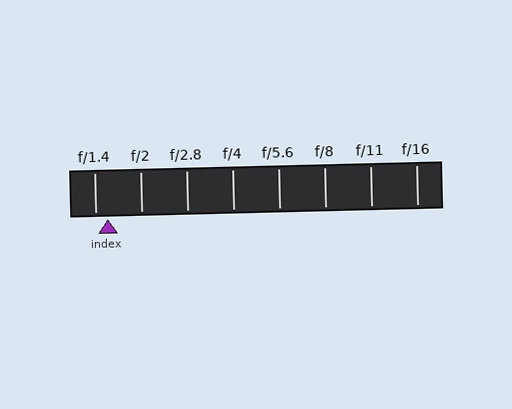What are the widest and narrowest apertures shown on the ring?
The widest aperture shown is f/1.4 and the narrowest is f/16.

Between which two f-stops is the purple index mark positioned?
The index mark is between f/1.4 and f/2.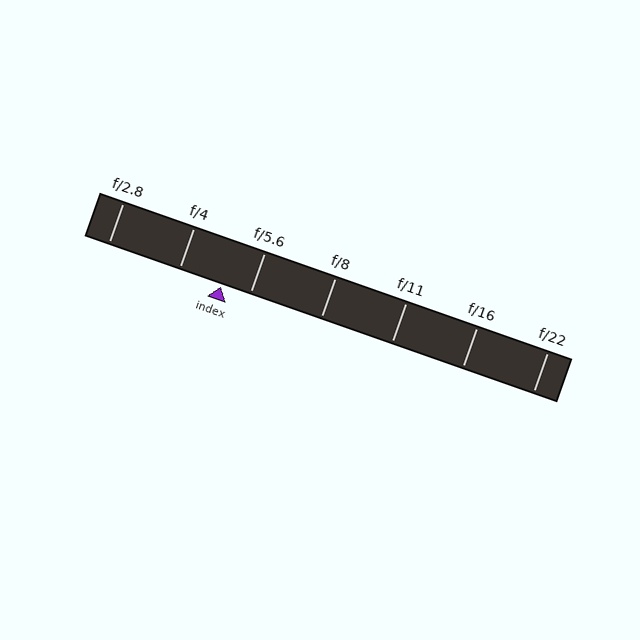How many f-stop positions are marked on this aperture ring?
There are 7 f-stop positions marked.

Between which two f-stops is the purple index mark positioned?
The index mark is between f/4 and f/5.6.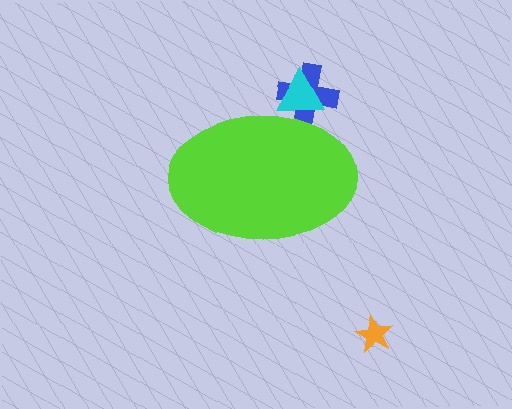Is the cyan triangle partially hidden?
Yes, the cyan triangle is partially hidden behind the lime ellipse.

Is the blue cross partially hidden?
Yes, the blue cross is partially hidden behind the lime ellipse.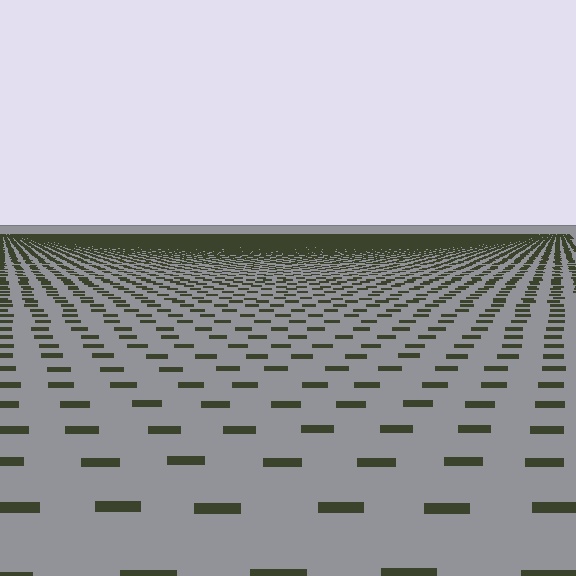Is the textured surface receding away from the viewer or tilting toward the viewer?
The surface is receding away from the viewer. Texture elements get smaller and denser toward the top.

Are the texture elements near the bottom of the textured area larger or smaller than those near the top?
Larger. Near the bottom, elements are closer to the viewer and appear at a bigger on-screen size.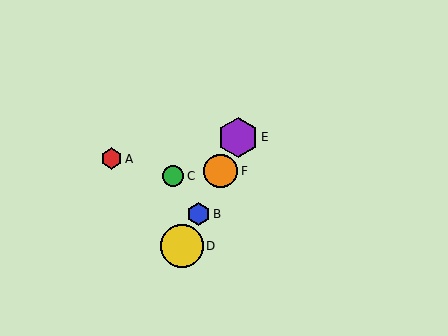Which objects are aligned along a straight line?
Objects B, D, E, F are aligned along a straight line.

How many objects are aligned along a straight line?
4 objects (B, D, E, F) are aligned along a straight line.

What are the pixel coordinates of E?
Object E is at (238, 137).